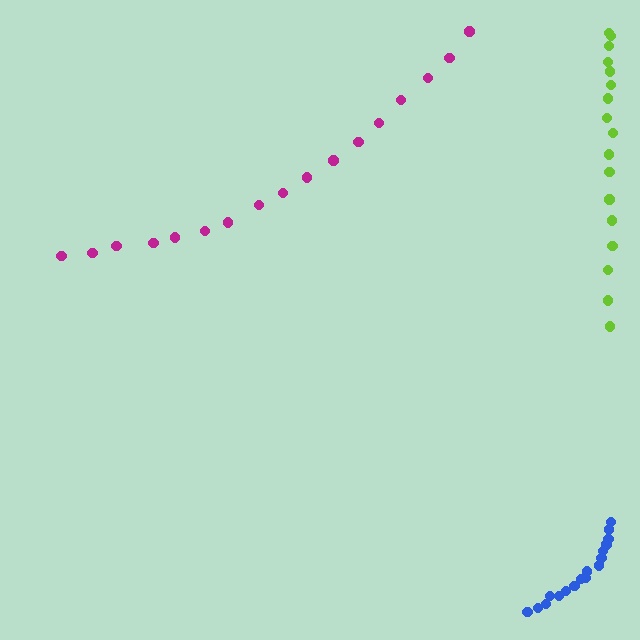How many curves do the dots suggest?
There are 3 distinct paths.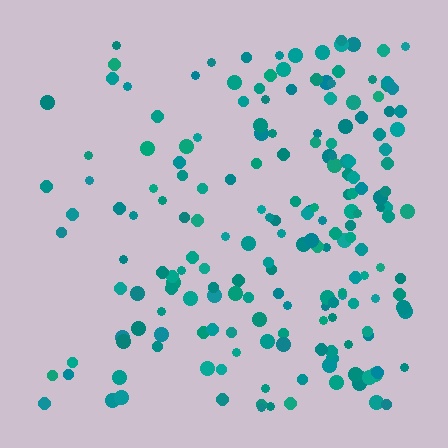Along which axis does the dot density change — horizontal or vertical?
Horizontal.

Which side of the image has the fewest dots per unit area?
The left.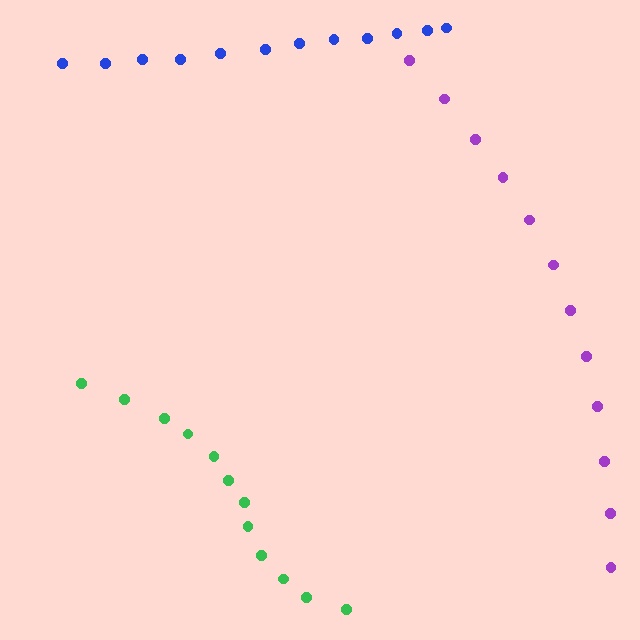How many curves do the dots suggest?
There are 3 distinct paths.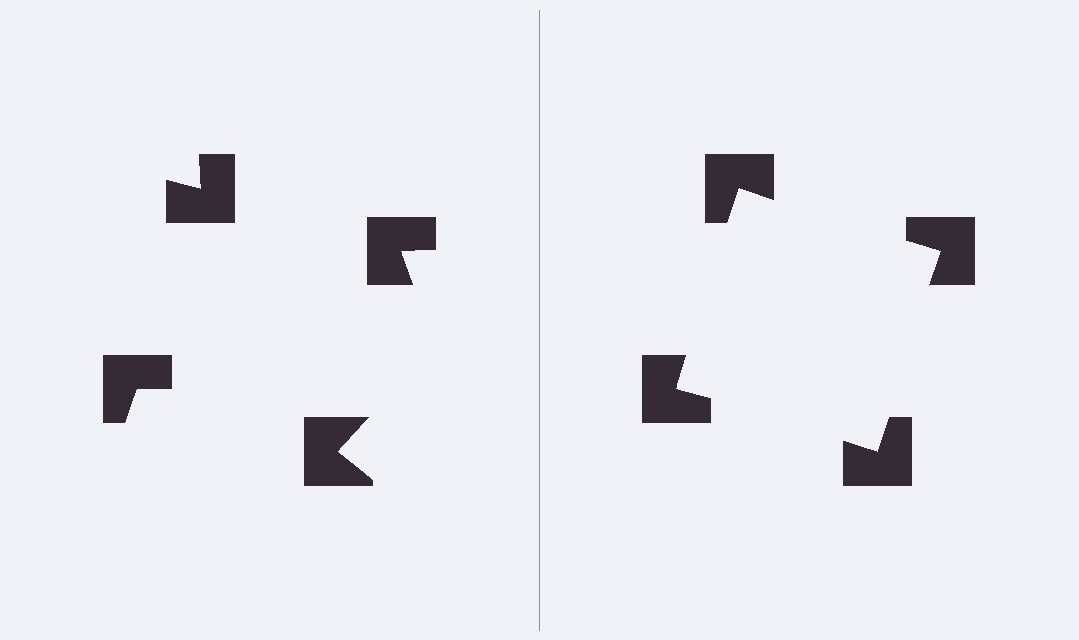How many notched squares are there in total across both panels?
8 — 4 on each side.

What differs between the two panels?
The notched squares are positioned identically on both sides; only the wedge orientations differ. On the right they align to a square; on the left they are misaligned.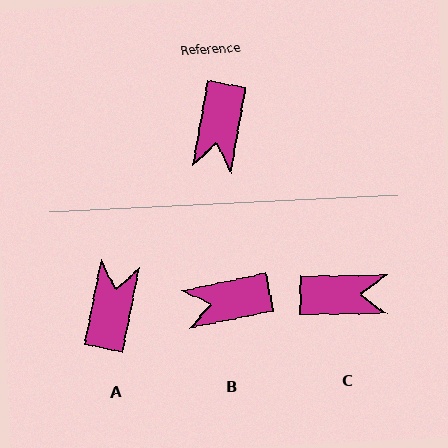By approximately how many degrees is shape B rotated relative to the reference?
Approximately 68 degrees clockwise.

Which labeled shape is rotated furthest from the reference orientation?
A, about 178 degrees away.